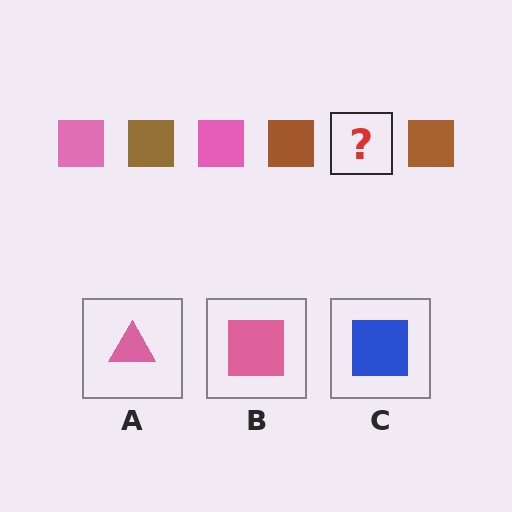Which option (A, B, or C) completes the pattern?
B.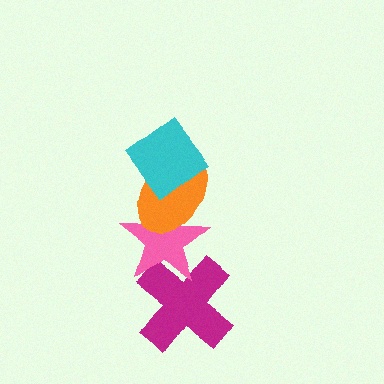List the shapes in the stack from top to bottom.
From top to bottom: the cyan diamond, the orange ellipse, the pink star, the magenta cross.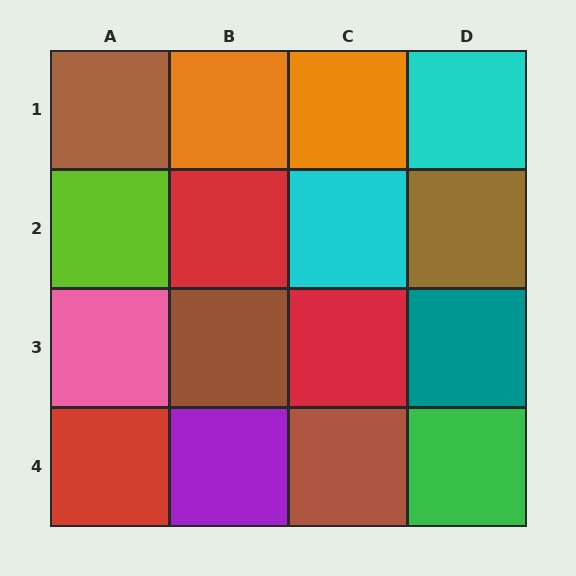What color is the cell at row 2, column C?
Cyan.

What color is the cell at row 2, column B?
Red.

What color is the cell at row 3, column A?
Pink.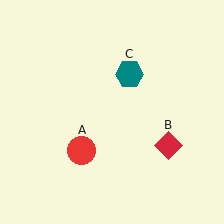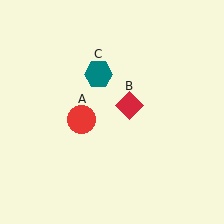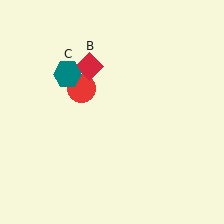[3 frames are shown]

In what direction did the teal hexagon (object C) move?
The teal hexagon (object C) moved left.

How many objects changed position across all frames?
3 objects changed position: red circle (object A), red diamond (object B), teal hexagon (object C).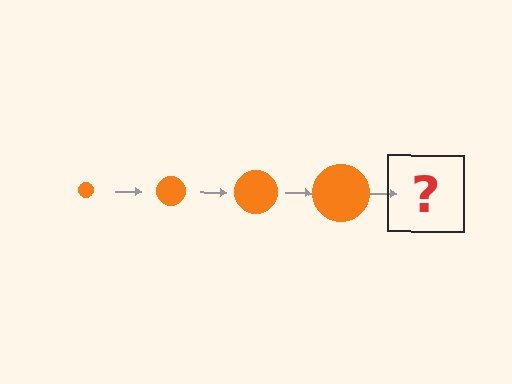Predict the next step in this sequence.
The next step is an orange circle, larger than the previous one.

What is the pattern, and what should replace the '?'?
The pattern is that the circle gets progressively larger each step. The '?' should be an orange circle, larger than the previous one.